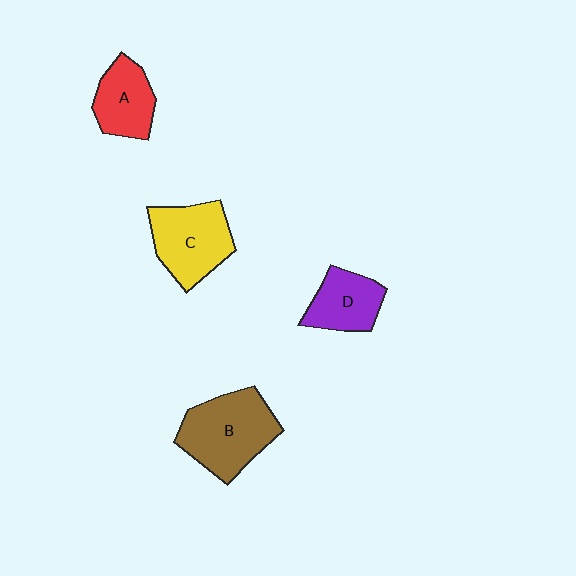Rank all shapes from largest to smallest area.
From largest to smallest: B (brown), C (yellow), A (red), D (purple).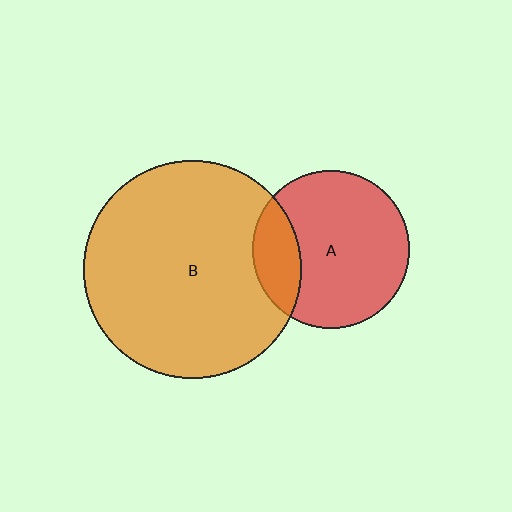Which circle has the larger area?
Circle B (orange).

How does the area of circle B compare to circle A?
Approximately 1.9 times.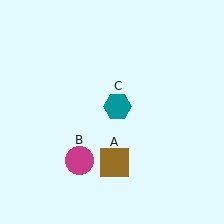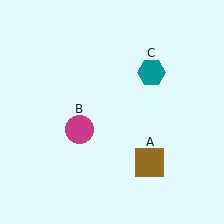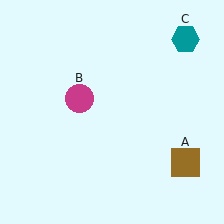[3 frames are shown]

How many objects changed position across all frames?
3 objects changed position: brown square (object A), magenta circle (object B), teal hexagon (object C).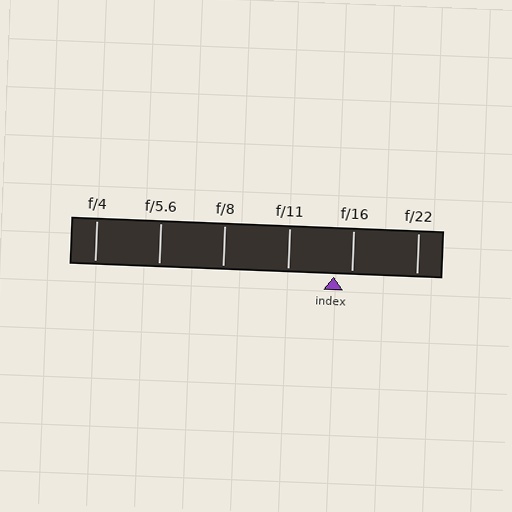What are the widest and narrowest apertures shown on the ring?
The widest aperture shown is f/4 and the narrowest is f/22.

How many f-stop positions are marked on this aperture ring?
There are 6 f-stop positions marked.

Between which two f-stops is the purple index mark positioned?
The index mark is between f/11 and f/16.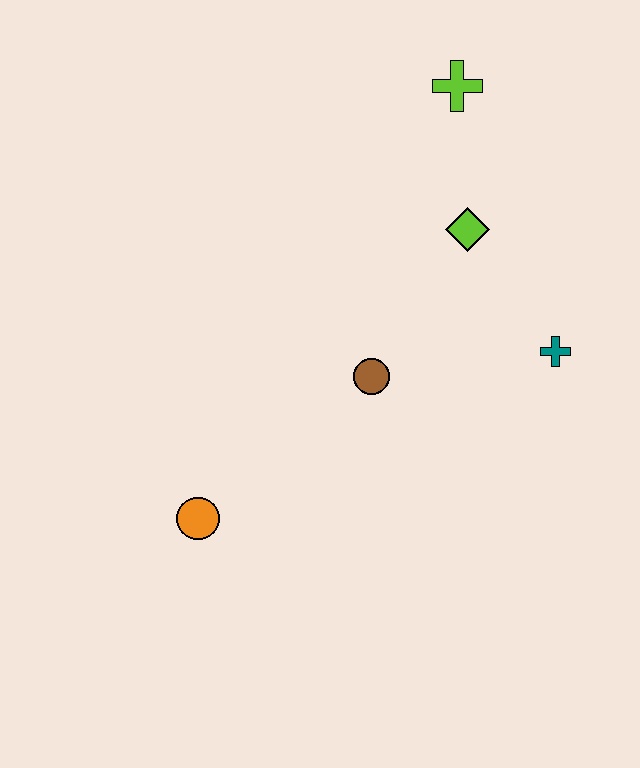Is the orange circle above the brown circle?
No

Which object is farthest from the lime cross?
The orange circle is farthest from the lime cross.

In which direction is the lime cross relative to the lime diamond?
The lime cross is above the lime diamond.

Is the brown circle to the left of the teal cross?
Yes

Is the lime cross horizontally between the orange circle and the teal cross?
Yes